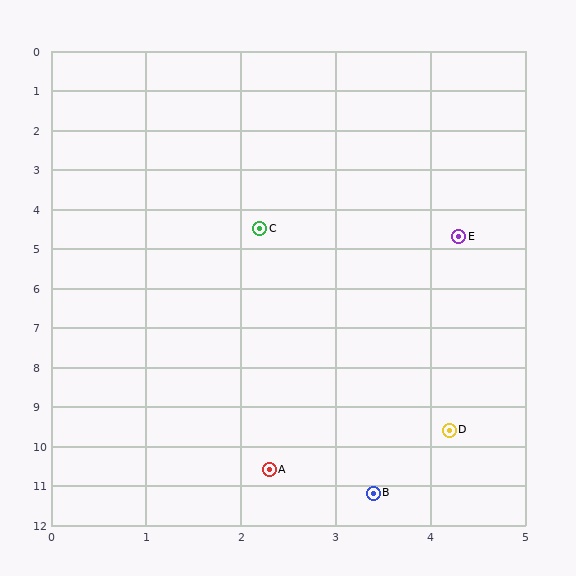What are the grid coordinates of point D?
Point D is at approximately (4.2, 9.6).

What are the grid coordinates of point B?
Point B is at approximately (3.4, 11.2).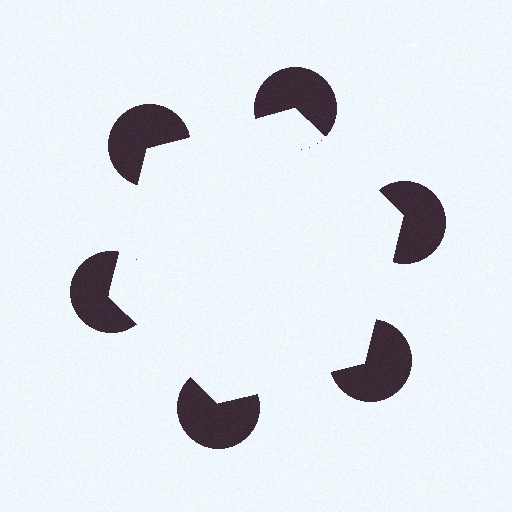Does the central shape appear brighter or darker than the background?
It typically appears slightly brighter than the background, even though no actual brightness change is drawn.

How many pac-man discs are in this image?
There are 6 — one at each vertex of the illusory hexagon.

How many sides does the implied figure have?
6 sides.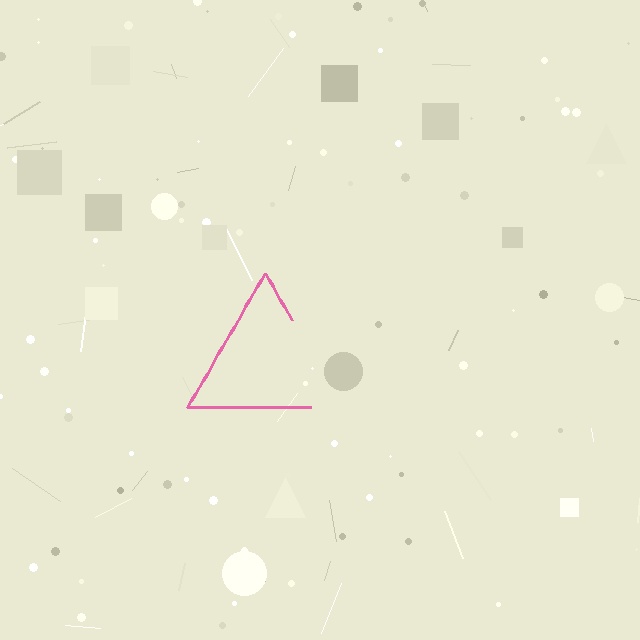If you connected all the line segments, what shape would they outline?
They would outline a triangle.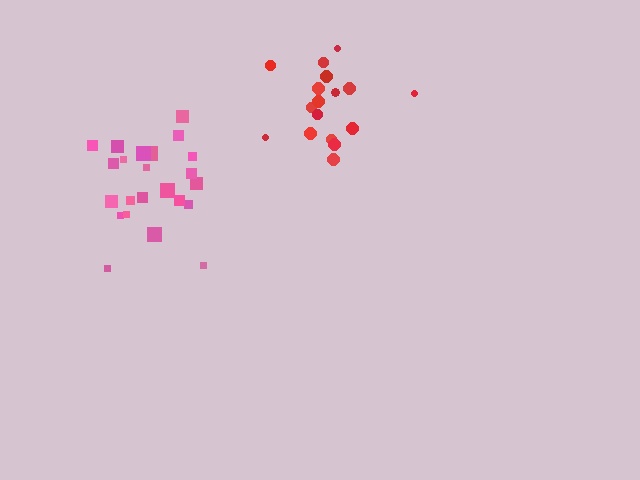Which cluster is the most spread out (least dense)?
Pink.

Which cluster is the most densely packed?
Red.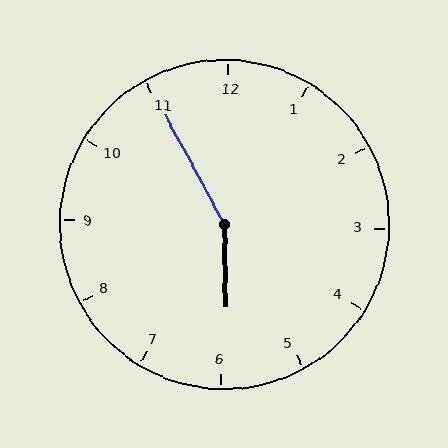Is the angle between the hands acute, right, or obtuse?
It is obtuse.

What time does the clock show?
5:55.